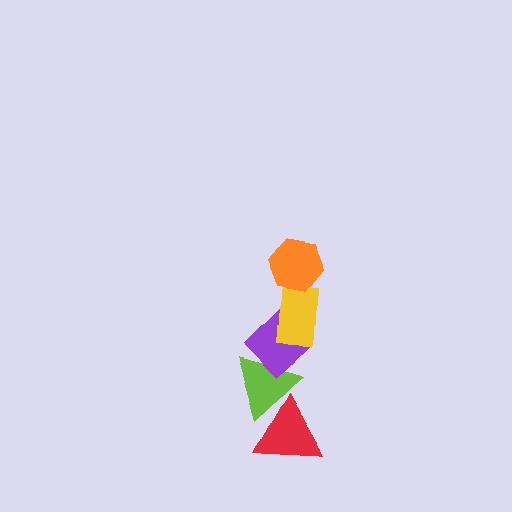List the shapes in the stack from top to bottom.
From top to bottom: the orange hexagon, the yellow rectangle, the purple diamond, the lime triangle, the red triangle.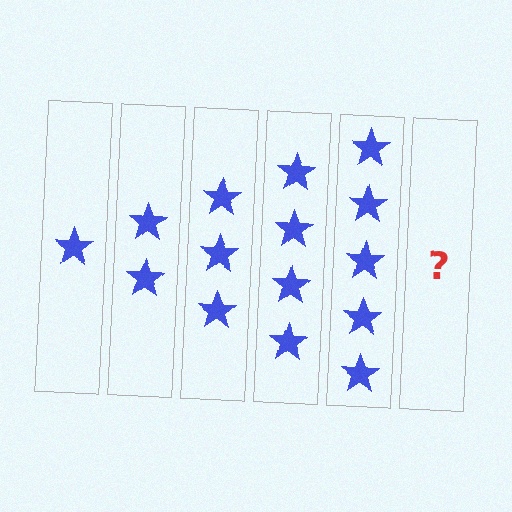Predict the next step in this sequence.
The next step is 6 stars.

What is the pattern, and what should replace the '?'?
The pattern is that each step adds one more star. The '?' should be 6 stars.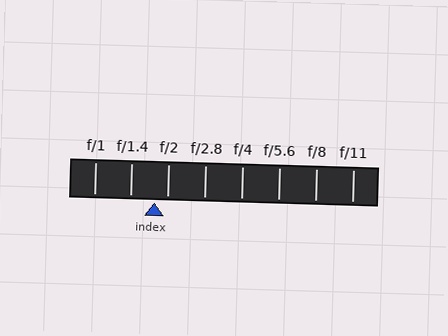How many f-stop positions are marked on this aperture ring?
There are 8 f-stop positions marked.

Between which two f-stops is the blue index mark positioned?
The index mark is between f/1.4 and f/2.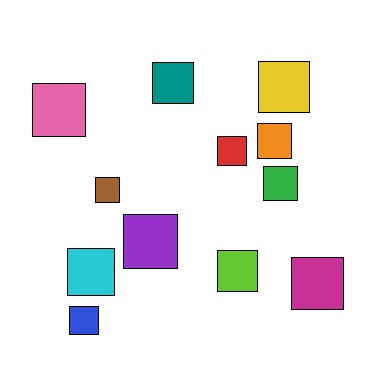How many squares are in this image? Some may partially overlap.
There are 12 squares.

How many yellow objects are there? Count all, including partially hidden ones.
There is 1 yellow object.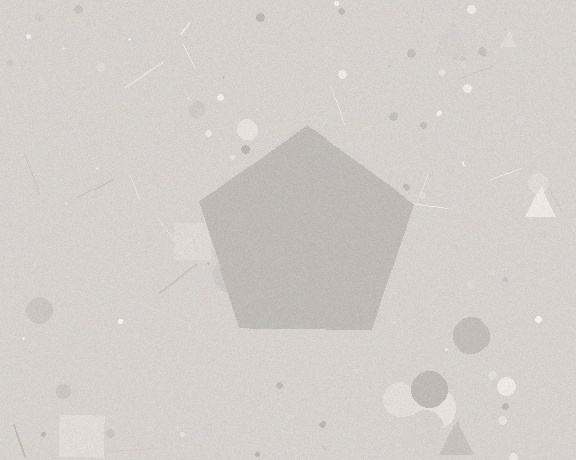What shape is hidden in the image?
A pentagon is hidden in the image.